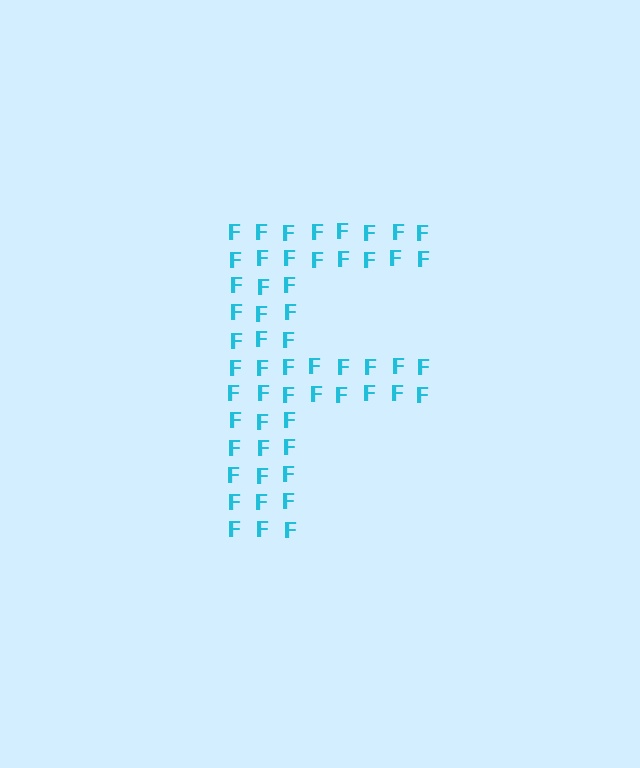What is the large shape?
The large shape is the letter F.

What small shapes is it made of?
It is made of small letter F's.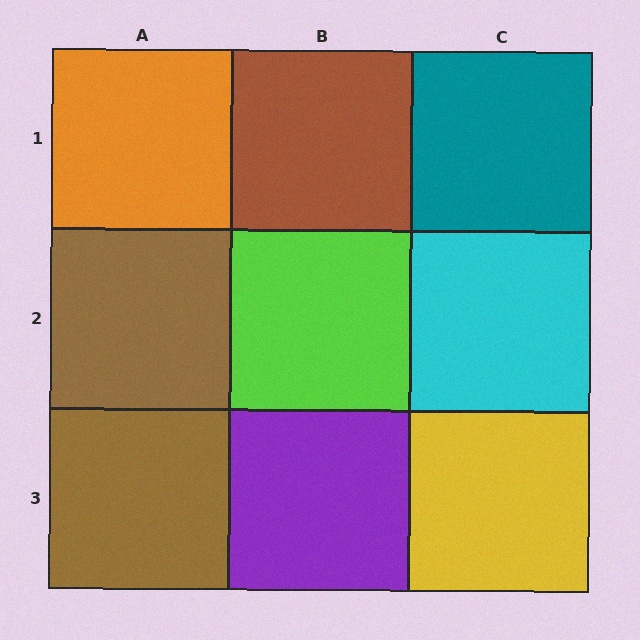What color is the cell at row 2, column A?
Brown.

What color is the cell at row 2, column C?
Cyan.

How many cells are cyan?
1 cell is cyan.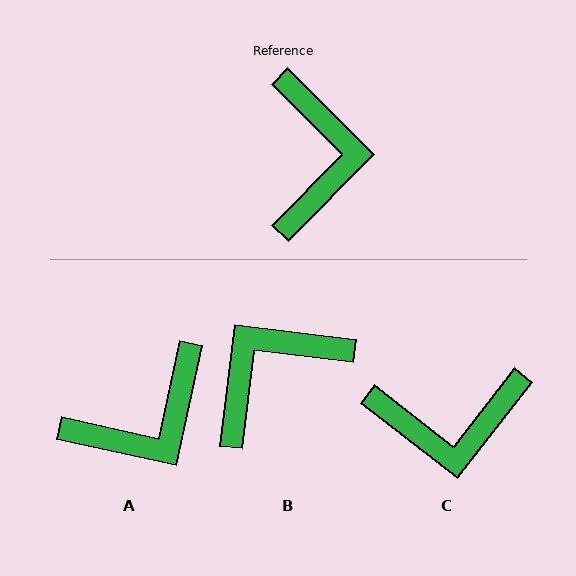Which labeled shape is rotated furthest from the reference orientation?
B, about 128 degrees away.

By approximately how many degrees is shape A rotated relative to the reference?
Approximately 58 degrees clockwise.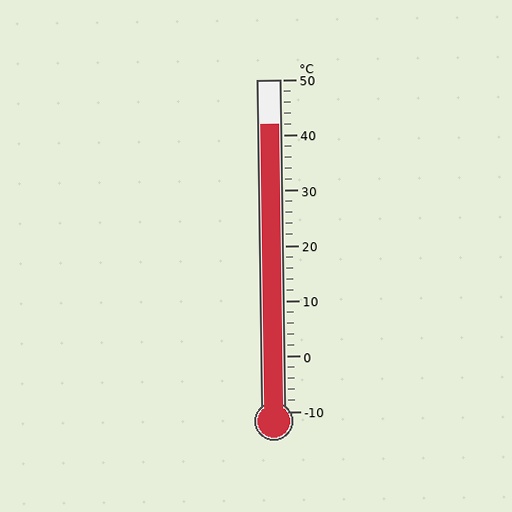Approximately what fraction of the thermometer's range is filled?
The thermometer is filled to approximately 85% of its range.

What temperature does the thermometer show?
The thermometer shows approximately 42°C.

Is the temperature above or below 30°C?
The temperature is above 30°C.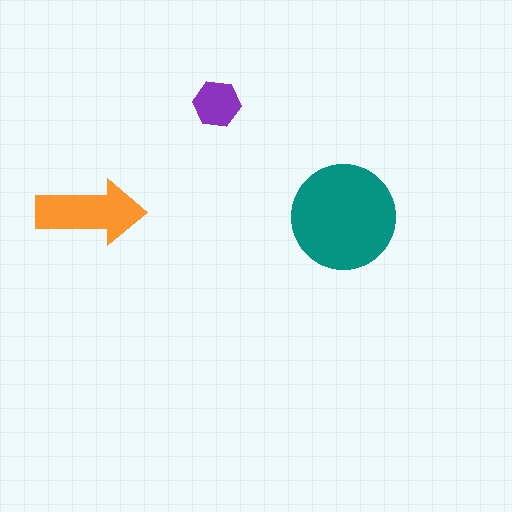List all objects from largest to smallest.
The teal circle, the orange arrow, the purple hexagon.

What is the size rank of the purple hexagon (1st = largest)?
3rd.